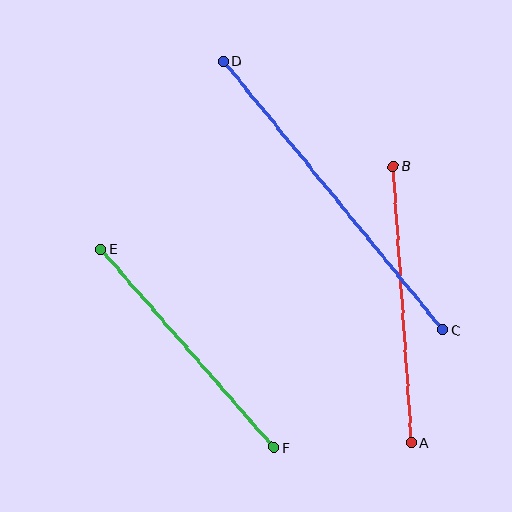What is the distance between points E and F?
The distance is approximately 263 pixels.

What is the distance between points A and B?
The distance is approximately 277 pixels.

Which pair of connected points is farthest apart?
Points C and D are farthest apart.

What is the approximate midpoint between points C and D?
The midpoint is at approximately (333, 195) pixels.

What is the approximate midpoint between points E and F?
The midpoint is at approximately (187, 348) pixels.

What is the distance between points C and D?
The distance is approximately 347 pixels.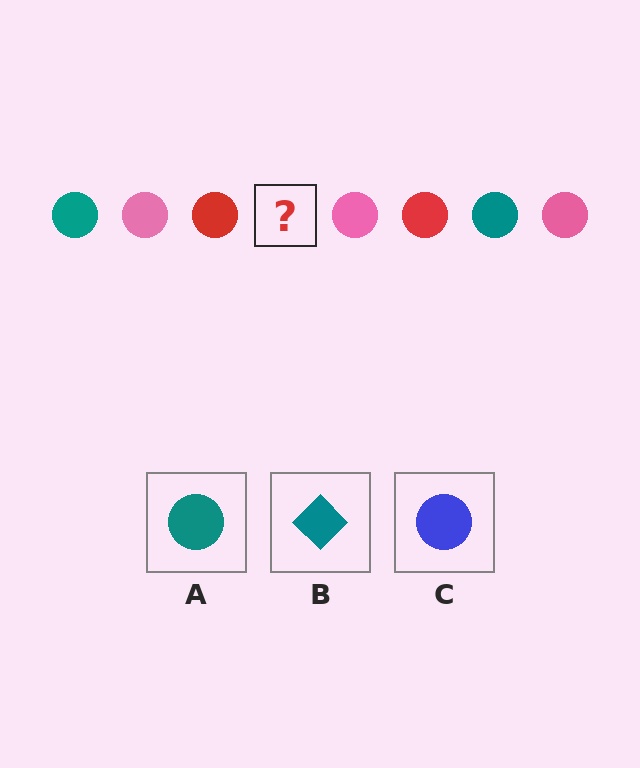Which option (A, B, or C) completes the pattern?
A.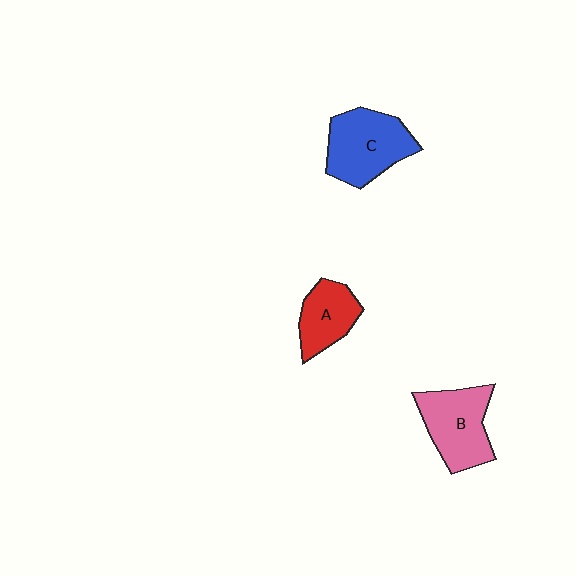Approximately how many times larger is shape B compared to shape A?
Approximately 1.4 times.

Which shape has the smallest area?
Shape A (red).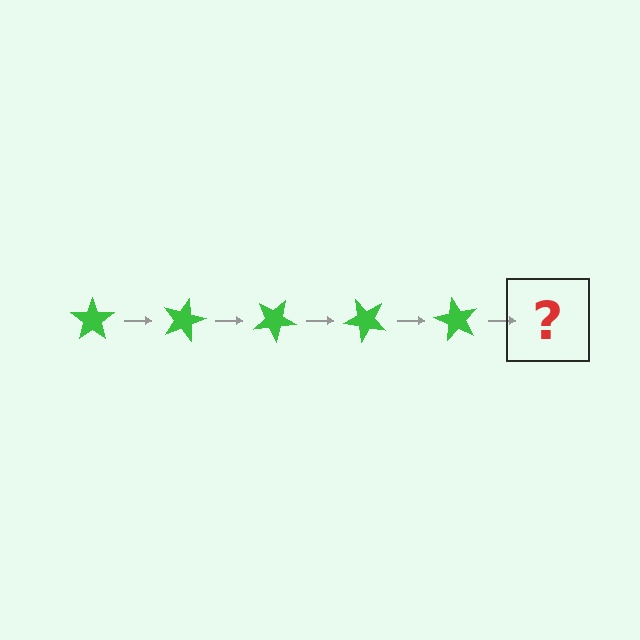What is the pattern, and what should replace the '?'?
The pattern is that the star rotates 15 degrees each step. The '?' should be a green star rotated 75 degrees.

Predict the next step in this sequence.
The next step is a green star rotated 75 degrees.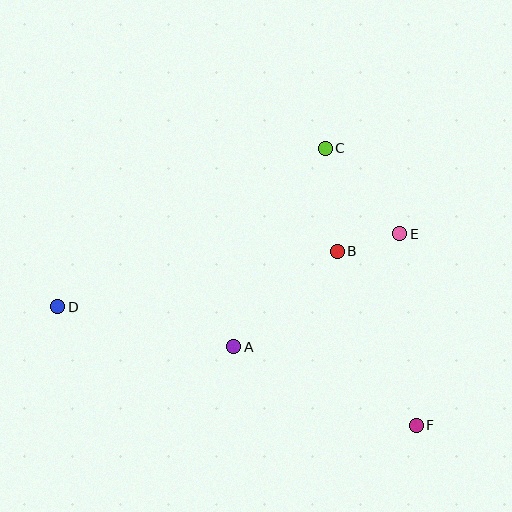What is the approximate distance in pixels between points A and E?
The distance between A and E is approximately 201 pixels.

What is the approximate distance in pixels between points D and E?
The distance between D and E is approximately 350 pixels.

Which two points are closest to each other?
Points B and E are closest to each other.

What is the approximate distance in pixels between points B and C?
The distance between B and C is approximately 104 pixels.